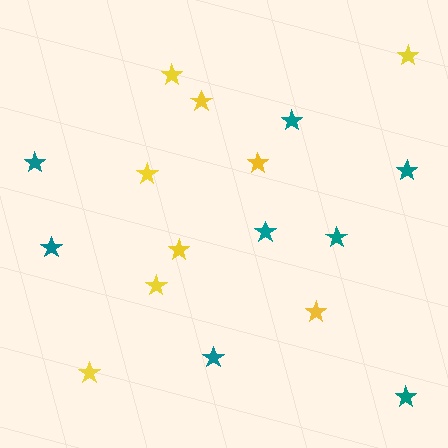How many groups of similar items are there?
There are 2 groups: one group of yellow stars (9) and one group of teal stars (8).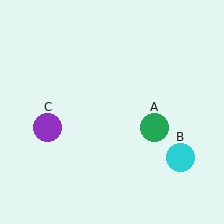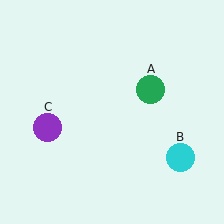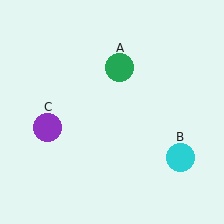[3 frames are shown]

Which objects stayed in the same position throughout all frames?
Cyan circle (object B) and purple circle (object C) remained stationary.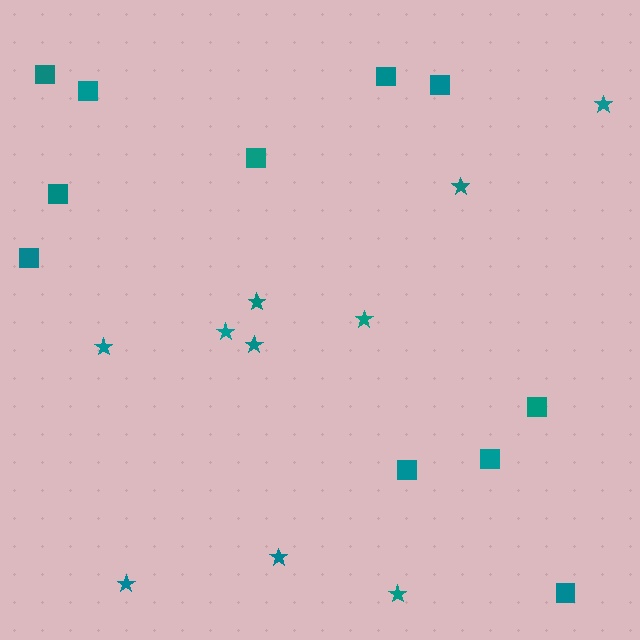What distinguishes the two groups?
There are 2 groups: one group of squares (11) and one group of stars (10).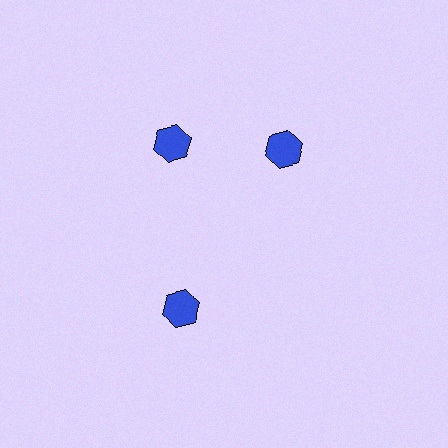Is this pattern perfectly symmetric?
No. The 3 blue hexagons are arranged in a ring, but one element near the 3 o'clock position is rotated out of alignment along the ring, breaking the 3-fold rotational symmetry.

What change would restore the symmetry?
The symmetry would be restored by rotating it back into even spacing with its neighbors so that all 3 hexagons sit at equal angles and equal distance from the center.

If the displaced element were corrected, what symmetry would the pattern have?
It would have 3-fold rotational symmetry — the pattern would map onto itself every 120 degrees.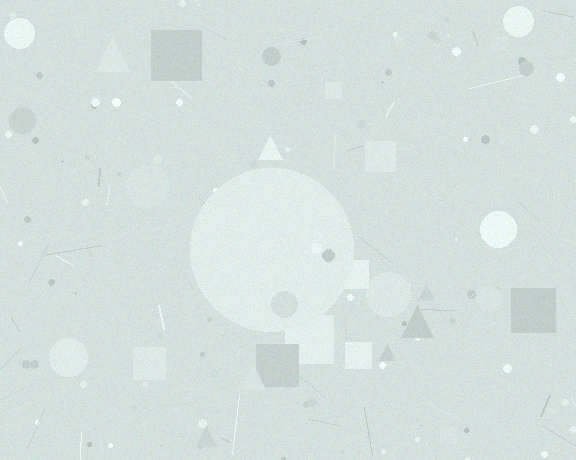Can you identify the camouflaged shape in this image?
The camouflaged shape is a circle.